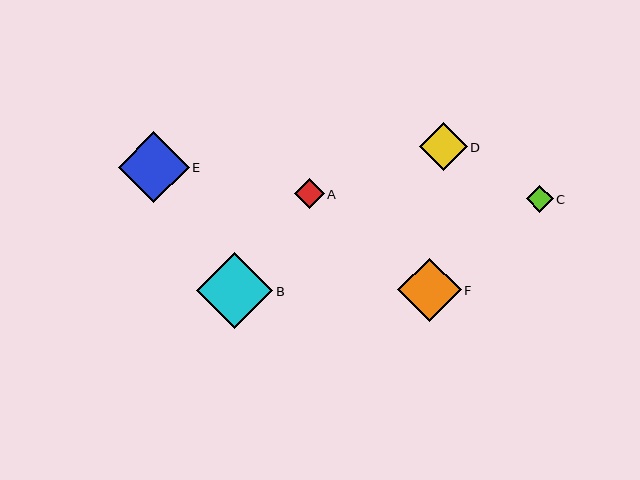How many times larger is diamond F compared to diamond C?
Diamond F is approximately 2.4 times the size of diamond C.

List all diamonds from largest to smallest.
From largest to smallest: B, E, F, D, A, C.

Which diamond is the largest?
Diamond B is the largest with a size of approximately 76 pixels.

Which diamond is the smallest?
Diamond C is the smallest with a size of approximately 27 pixels.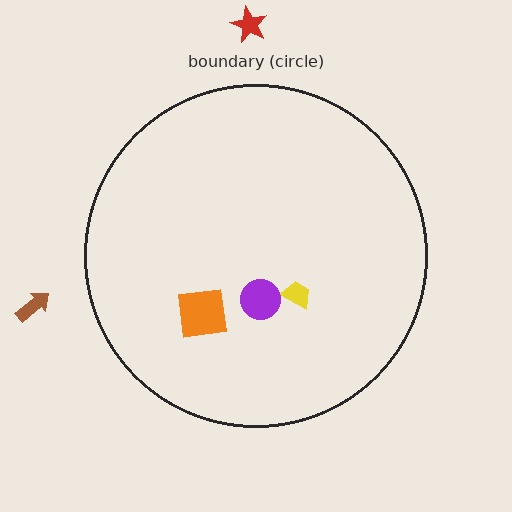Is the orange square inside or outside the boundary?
Inside.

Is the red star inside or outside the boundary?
Outside.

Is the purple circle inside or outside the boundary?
Inside.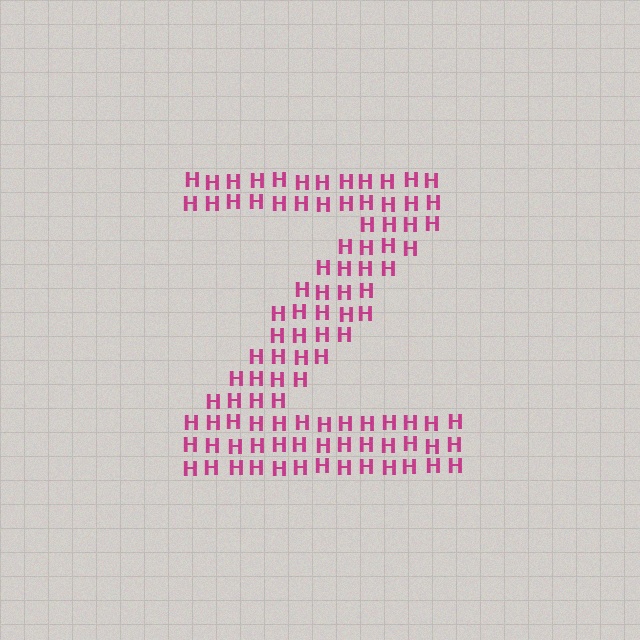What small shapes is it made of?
It is made of small letter H's.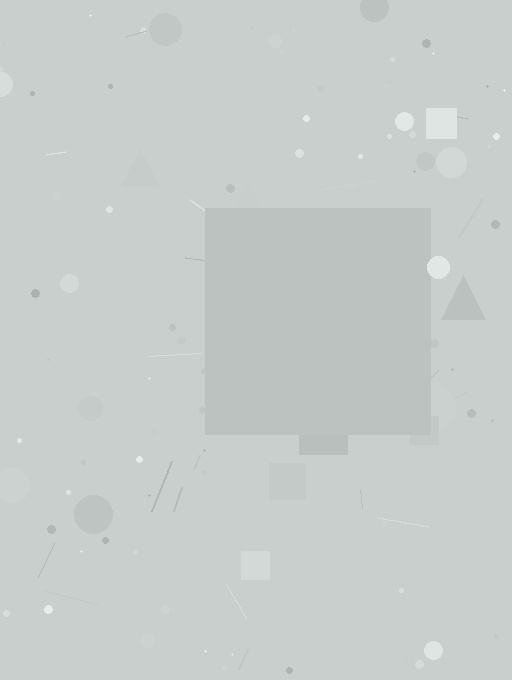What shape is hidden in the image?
A square is hidden in the image.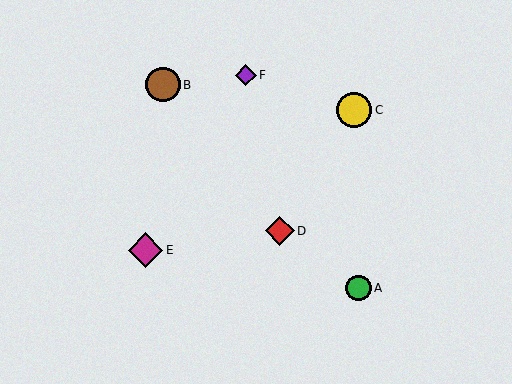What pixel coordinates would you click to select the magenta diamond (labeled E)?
Click at (146, 250) to select the magenta diamond E.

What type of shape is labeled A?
Shape A is a green circle.